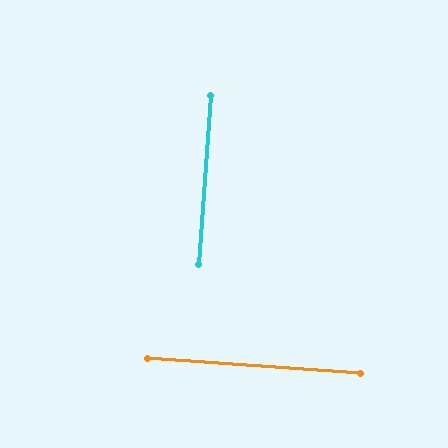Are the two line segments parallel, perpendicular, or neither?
Perpendicular — they meet at approximately 90°.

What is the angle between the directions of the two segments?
Approximately 90 degrees.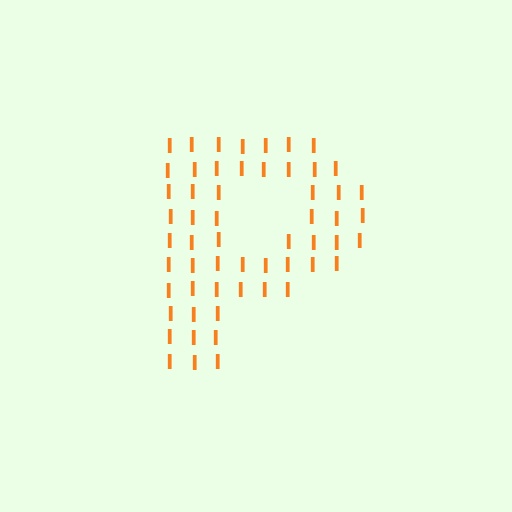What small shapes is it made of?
It is made of small letter I's.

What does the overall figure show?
The overall figure shows the letter P.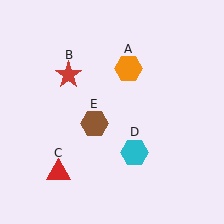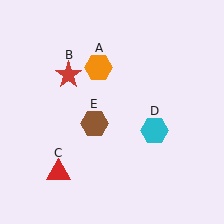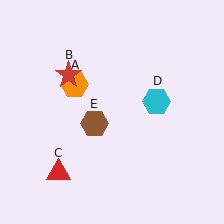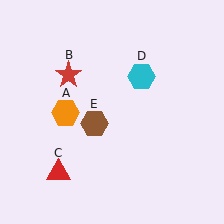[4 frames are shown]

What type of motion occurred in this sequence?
The orange hexagon (object A), cyan hexagon (object D) rotated counterclockwise around the center of the scene.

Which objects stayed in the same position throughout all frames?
Red star (object B) and red triangle (object C) and brown hexagon (object E) remained stationary.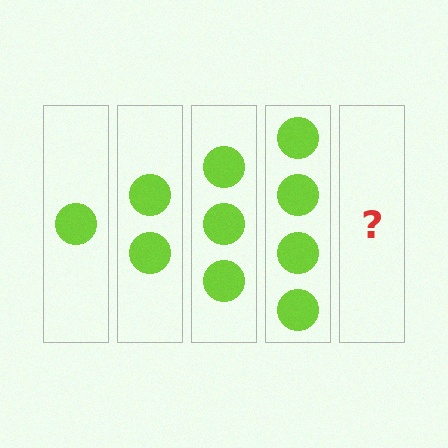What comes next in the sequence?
The next element should be 5 circles.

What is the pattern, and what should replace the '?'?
The pattern is that each step adds one more circle. The '?' should be 5 circles.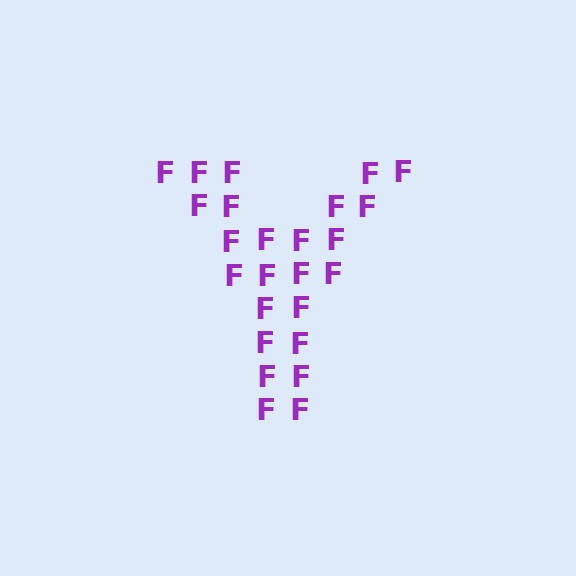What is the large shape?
The large shape is the letter Y.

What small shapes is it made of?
It is made of small letter F's.